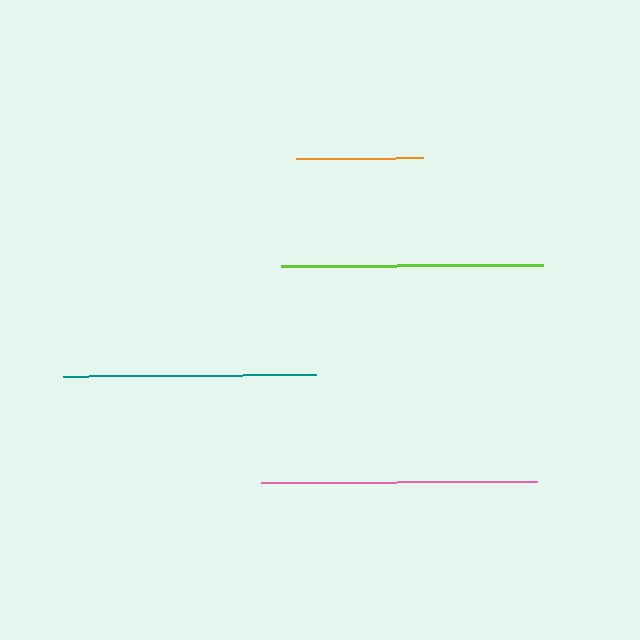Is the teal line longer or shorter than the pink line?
The pink line is longer than the teal line.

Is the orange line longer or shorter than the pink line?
The pink line is longer than the orange line.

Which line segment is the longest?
The pink line is the longest at approximately 276 pixels.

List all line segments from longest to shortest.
From longest to shortest: pink, lime, teal, orange.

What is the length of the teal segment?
The teal segment is approximately 253 pixels long.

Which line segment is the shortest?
The orange line is the shortest at approximately 127 pixels.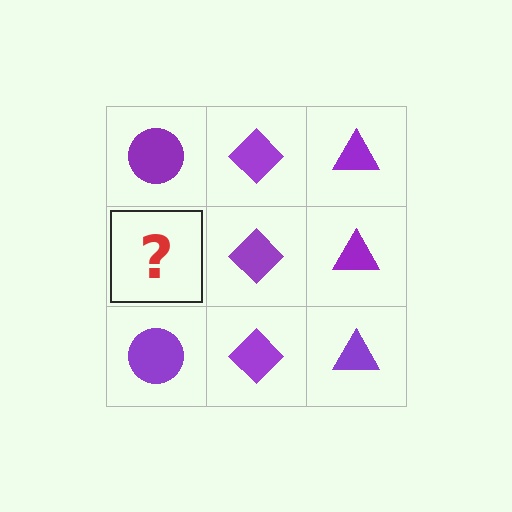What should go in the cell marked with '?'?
The missing cell should contain a purple circle.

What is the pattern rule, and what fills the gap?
The rule is that each column has a consistent shape. The gap should be filled with a purple circle.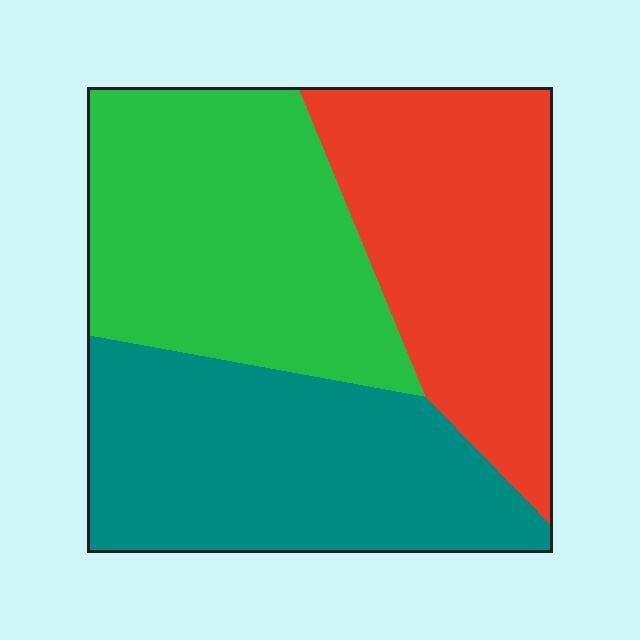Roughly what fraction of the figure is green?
Green takes up about one third (1/3) of the figure.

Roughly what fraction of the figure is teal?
Teal takes up about one third (1/3) of the figure.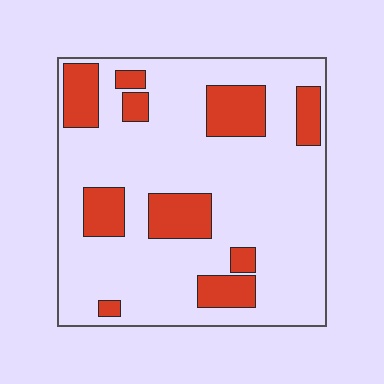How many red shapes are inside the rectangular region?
10.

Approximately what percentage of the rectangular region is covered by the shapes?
Approximately 25%.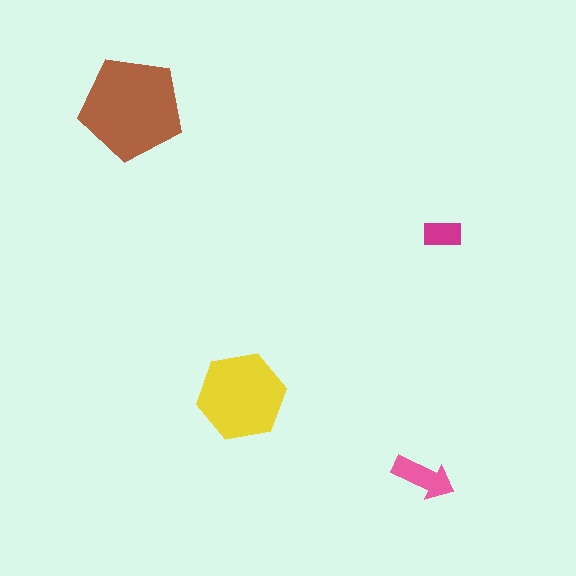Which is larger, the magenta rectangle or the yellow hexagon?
The yellow hexagon.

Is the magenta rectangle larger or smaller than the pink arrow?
Smaller.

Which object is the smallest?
The magenta rectangle.